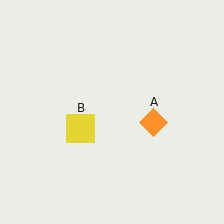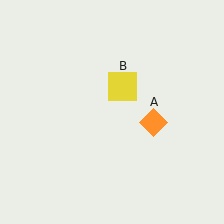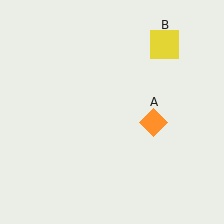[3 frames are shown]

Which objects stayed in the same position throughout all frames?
Orange diamond (object A) remained stationary.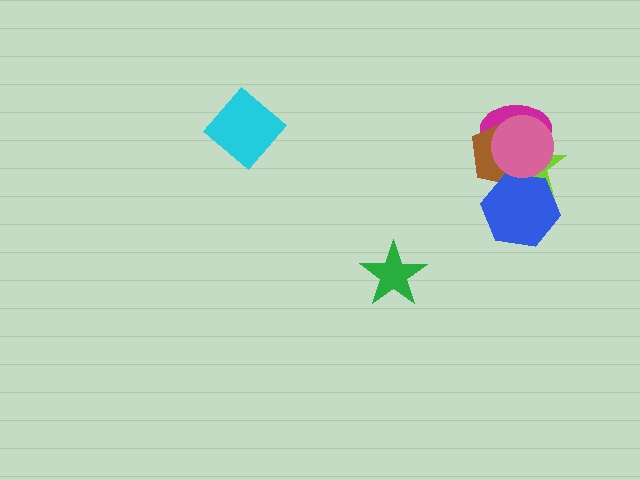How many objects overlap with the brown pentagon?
4 objects overlap with the brown pentagon.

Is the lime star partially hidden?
Yes, it is partially covered by another shape.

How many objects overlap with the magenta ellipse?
3 objects overlap with the magenta ellipse.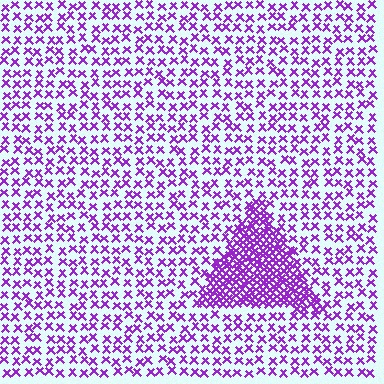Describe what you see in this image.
The image contains small purple elements arranged at two different densities. A triangle-shaped region is visible where the elements are more densely packed than the surrounding area.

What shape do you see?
I see a triangle.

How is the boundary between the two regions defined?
The boundary is defined by a change in element density (approximately 2.8x ratio). All elements are the same color, size, and shape.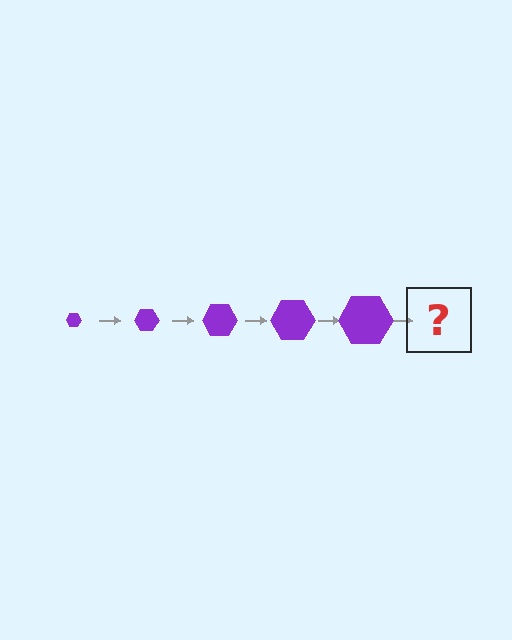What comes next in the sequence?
The next element should be a purple hexagon, larger than the previous one.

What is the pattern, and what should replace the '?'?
The pattern is that the hexagon gets progressively larger each step. The '?' should be a purple hexagon, larger than the previous one.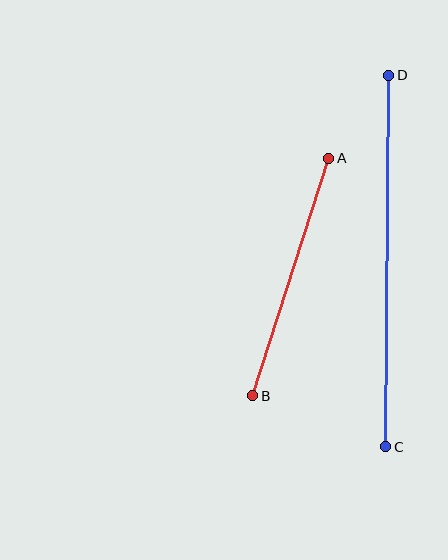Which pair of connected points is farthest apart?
Points C and D are farthest apart.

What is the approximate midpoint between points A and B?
The midpoint is at approximately (291, 277) pixels.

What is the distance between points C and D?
The distance is approximately 372 pixels.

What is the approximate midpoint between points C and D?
The midpoint is at approximately (387, 261) pixels.